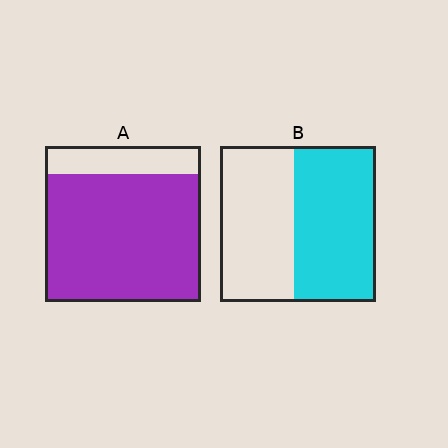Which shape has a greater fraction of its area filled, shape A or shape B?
Shape A.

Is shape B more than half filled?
Roughly half.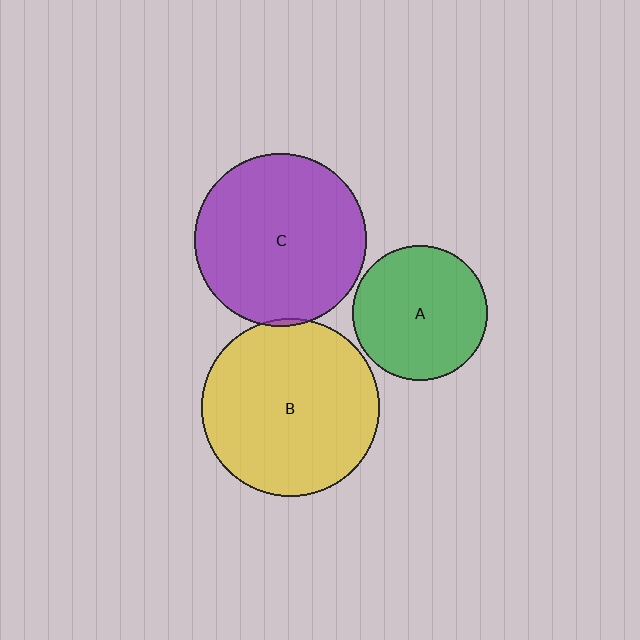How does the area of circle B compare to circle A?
Approximately 1.7 times.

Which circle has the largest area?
Circle B (yellow).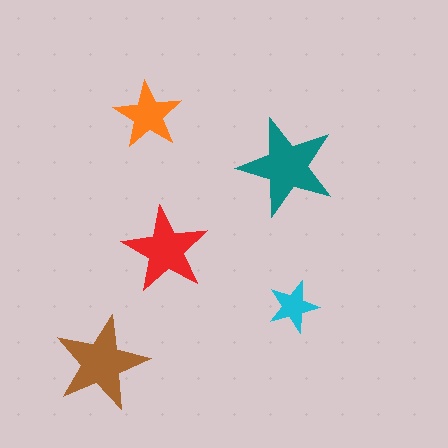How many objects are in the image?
There are 5 objects in the image.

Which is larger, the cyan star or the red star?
The red one.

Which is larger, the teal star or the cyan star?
The teal one.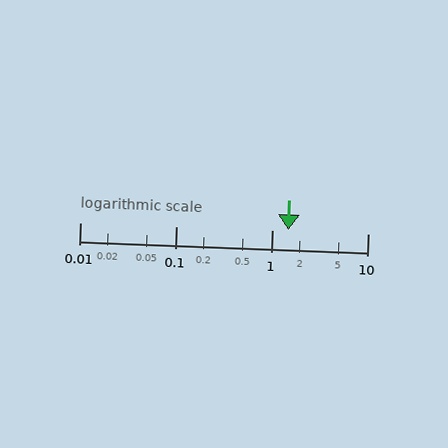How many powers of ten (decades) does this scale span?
The scale spans 3 decades, from 0.01 to 10.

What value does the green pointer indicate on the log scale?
The pointer indicates approximately 1.5.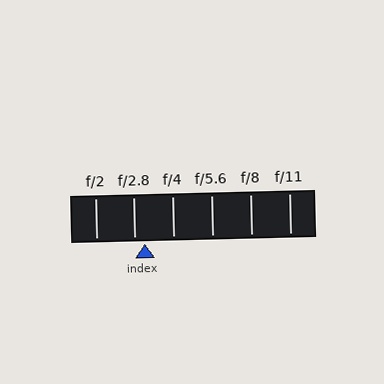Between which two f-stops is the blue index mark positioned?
The index mark is between f/2.8 and f/4.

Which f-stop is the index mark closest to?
The index mark is closest to f/2.8.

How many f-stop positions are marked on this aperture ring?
There are 6 f-stop positions marked.